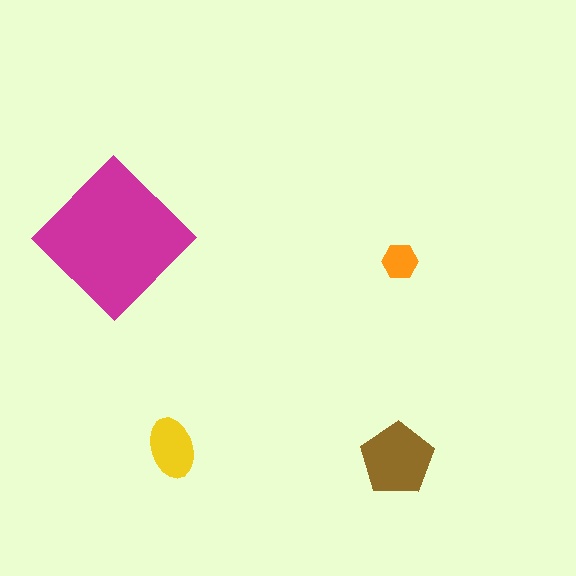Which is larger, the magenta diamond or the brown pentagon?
The magenta diamond.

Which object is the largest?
The magenta diamond.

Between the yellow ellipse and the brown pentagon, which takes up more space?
The brown pentagon.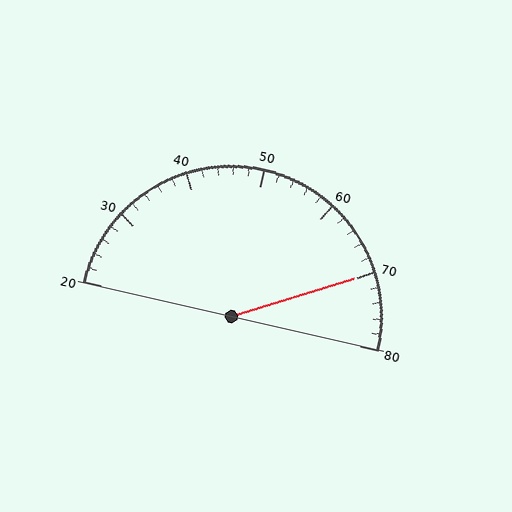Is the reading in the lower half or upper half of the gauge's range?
The reading is in the upper half of the range (20 to 80).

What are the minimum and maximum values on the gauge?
The gauge ranges from 20 to 80.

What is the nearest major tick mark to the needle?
The nearest major tick mark is 70.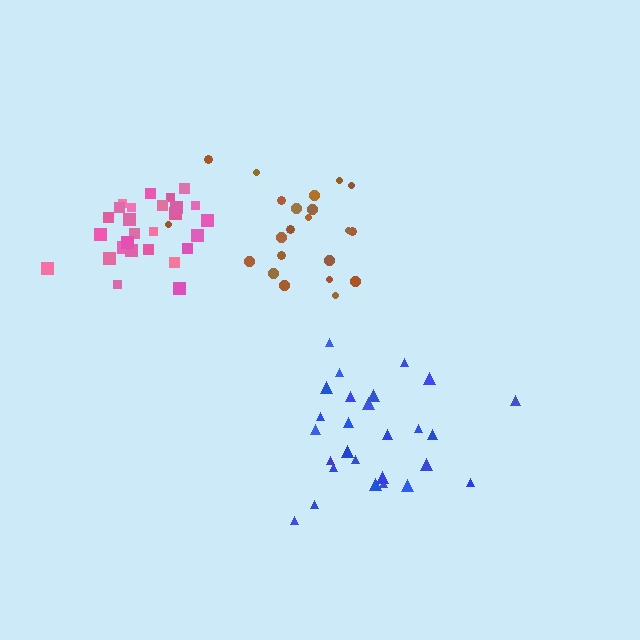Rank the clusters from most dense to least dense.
pink, blue, brown.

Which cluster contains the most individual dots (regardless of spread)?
Pink (27).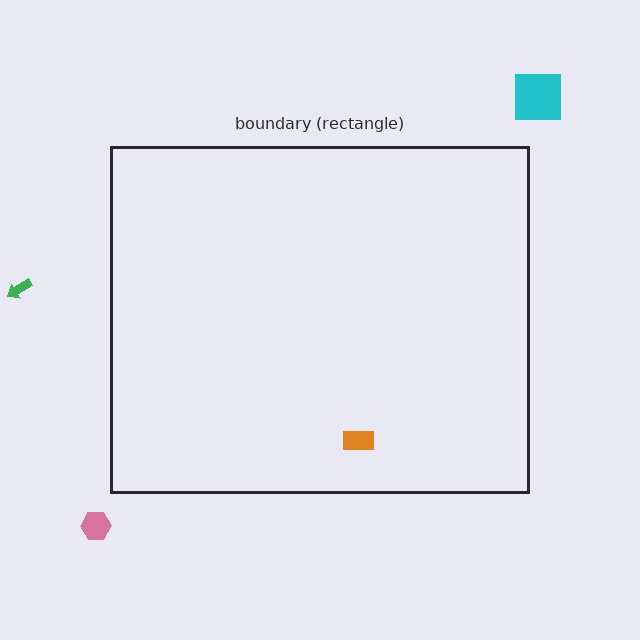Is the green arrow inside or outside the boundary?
Outside.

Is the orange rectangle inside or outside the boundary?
Inside.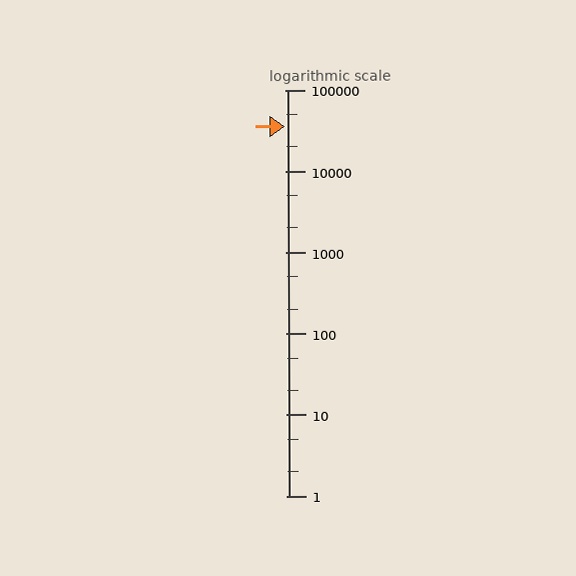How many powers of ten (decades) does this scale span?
The scale spans 5 decades, from 1 to 100000.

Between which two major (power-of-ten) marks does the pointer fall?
The pointer is between 10000 and 100000.